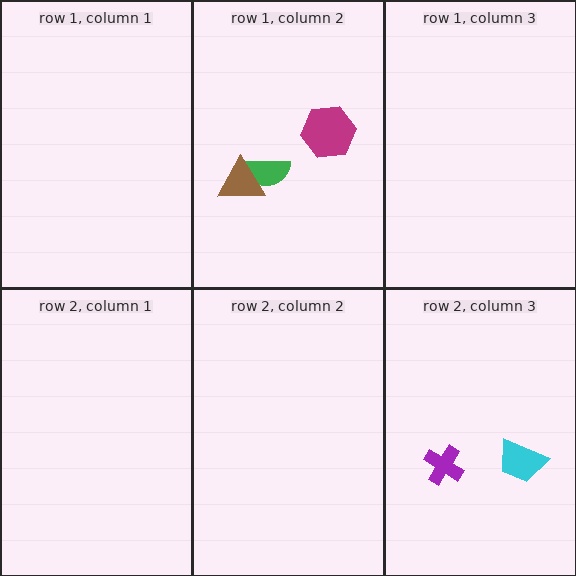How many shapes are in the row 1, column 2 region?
3.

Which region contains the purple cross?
The row 2, column 3 region.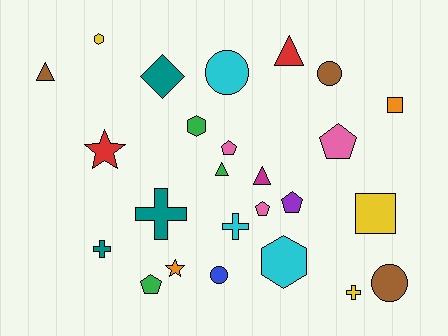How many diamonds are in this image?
There is 1 diamond.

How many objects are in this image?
There are 25 objects.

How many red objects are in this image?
There are 2 red objects.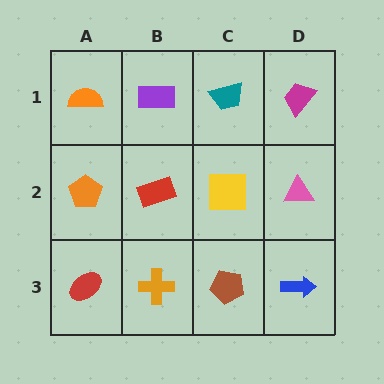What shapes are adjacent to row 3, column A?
An orange pentagon (row 2, column A), an orange cross (row 3, column B).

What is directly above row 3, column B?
A red rectangle.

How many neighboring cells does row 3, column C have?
3.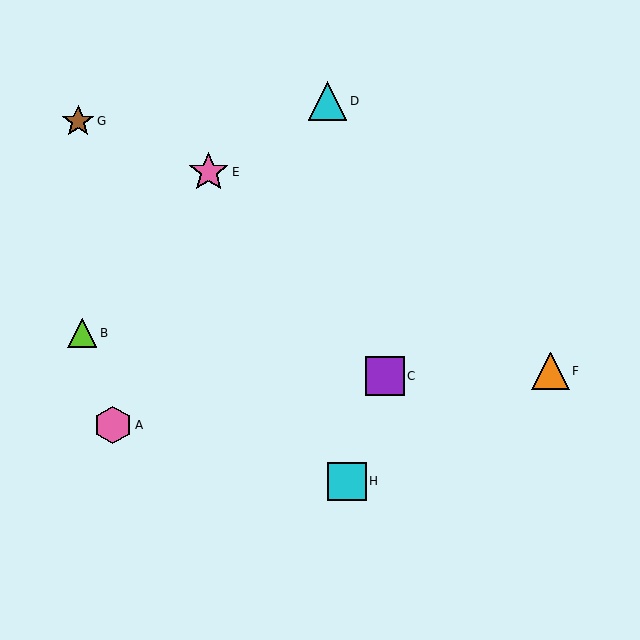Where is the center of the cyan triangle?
The center of the cyan triangle is at (328, 101).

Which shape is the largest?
The pink star (labeled E) is the largest.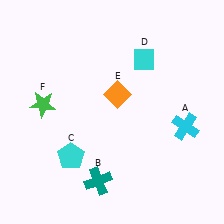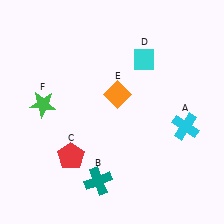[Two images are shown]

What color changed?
The pentagon (C) changed from cyan in Image 1 to red in Image 2.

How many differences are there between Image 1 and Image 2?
There is 1 difference between the two images.